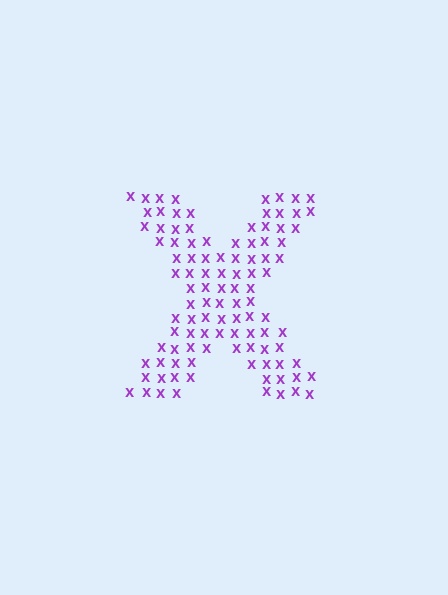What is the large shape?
The large shape is the letter X.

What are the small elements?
The small elements are letter X's.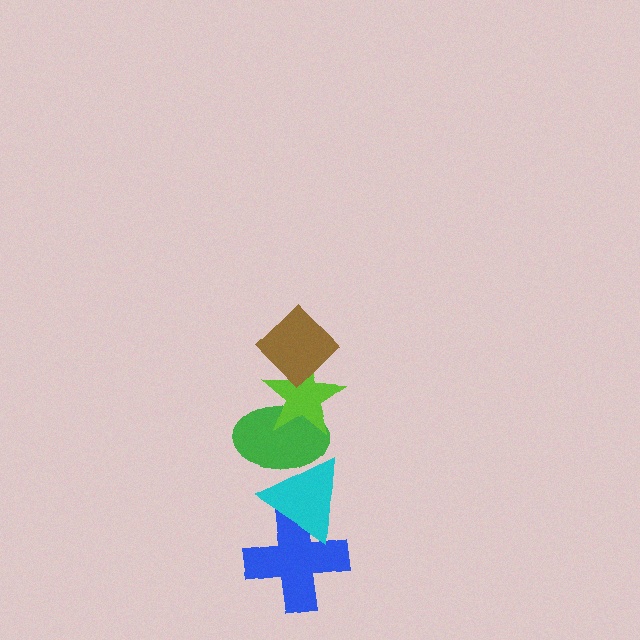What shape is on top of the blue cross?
The cyan triangle is on top of the blue cross.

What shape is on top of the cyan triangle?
The green ellipse is on top of the cyan triangle.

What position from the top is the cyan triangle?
The cyan triangle is 4th from the top.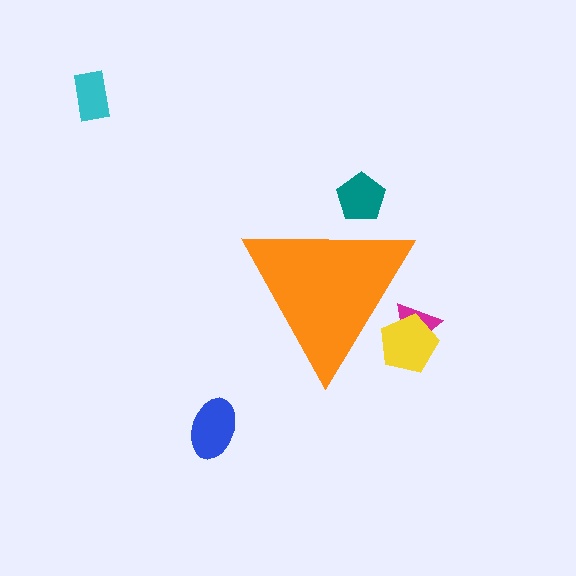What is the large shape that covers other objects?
An orange triangle.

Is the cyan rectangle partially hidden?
No, the cyan rectangle is fully visible.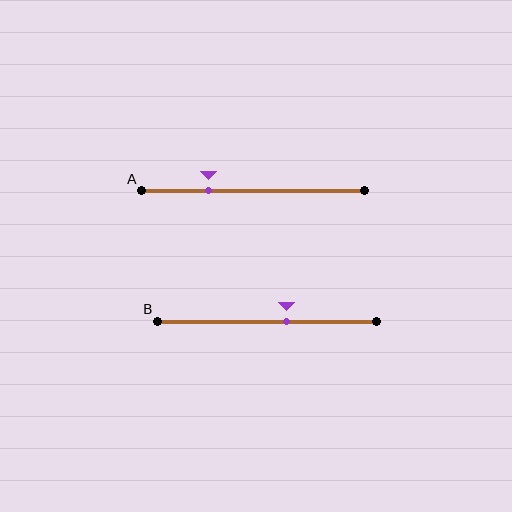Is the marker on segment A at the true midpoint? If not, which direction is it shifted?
No, the marker on segment A is shifted to the left by about 20% of the segment length.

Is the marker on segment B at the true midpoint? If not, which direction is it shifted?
No, the marker on segment B is shifted to the right by about 9% of the segment length.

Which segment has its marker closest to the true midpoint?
Segment B has its marker closest to the true midpoint.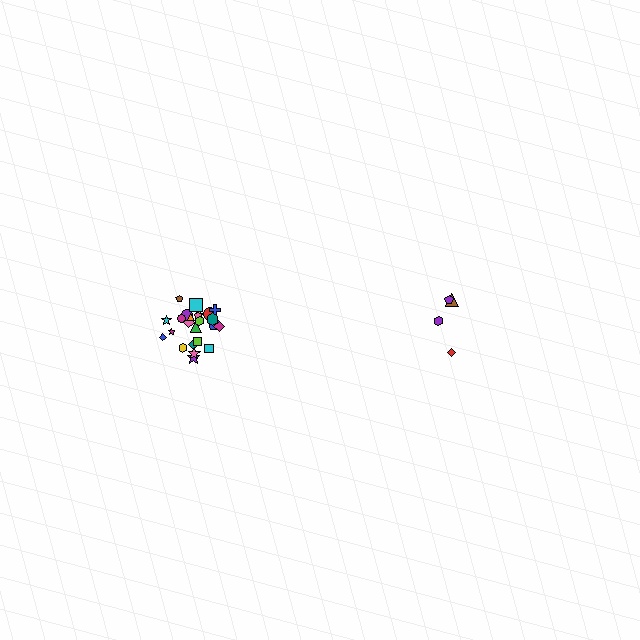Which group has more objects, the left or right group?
The left group.